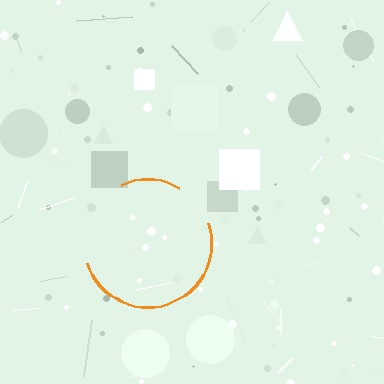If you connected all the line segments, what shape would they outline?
They would outline a circle.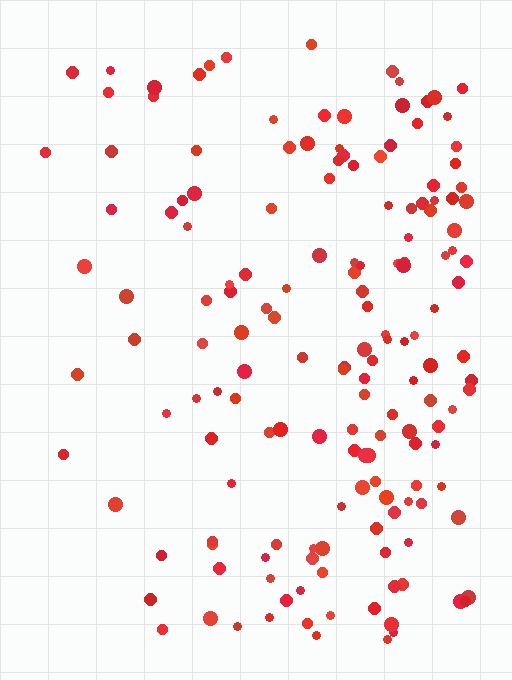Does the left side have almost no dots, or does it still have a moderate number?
Still a moderate number, just noticeably fewer than the right.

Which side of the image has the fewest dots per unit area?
The left.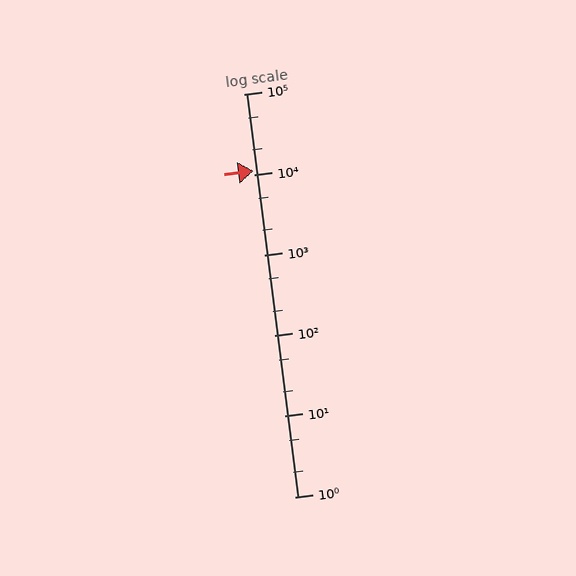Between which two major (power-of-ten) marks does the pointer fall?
The pointer is between 10000 and 100000.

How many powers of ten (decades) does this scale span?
The scale spans 5 decades, from 1 to 100000.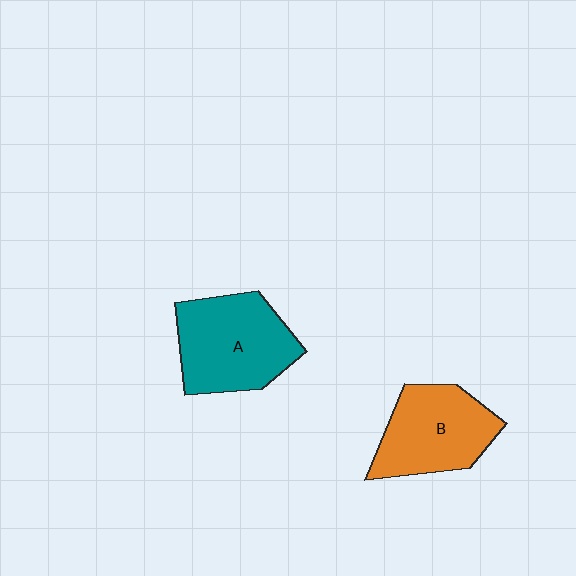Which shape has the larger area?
Shape A (teal).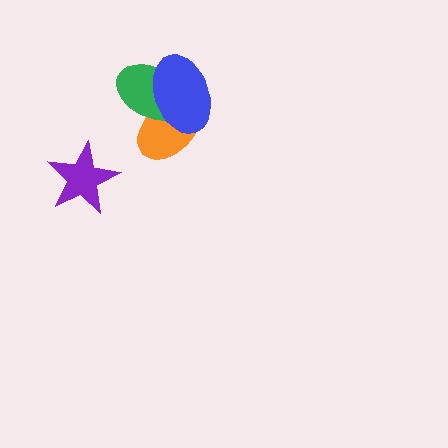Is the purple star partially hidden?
No, no other shape covers it.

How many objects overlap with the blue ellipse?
2 objects overlap with the blue ellipse.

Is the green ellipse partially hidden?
Yes, it is partially covered by another shape.